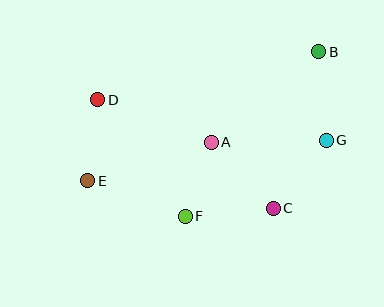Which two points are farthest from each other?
Points B and E are farthest from each other.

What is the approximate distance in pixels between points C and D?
The distance between C and D is approximately 206 pixels.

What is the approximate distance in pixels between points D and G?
The distance between D and G is approximately 232 pixels.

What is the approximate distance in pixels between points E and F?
The distance between E and F is approximately 104 pixels.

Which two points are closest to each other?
Points A and F are closest to each other.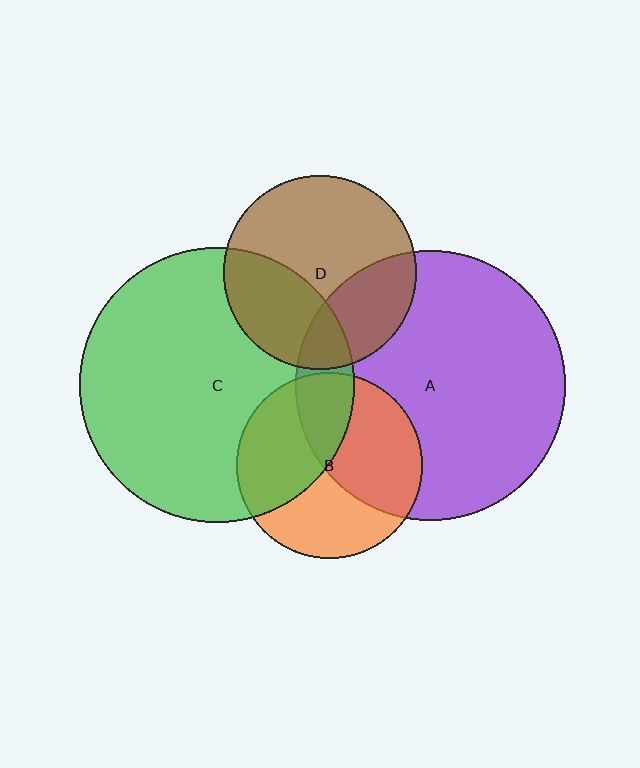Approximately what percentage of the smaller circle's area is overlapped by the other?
Approximately 10%.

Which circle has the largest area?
Circle C (green).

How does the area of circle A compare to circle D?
Approximately 2.0 times.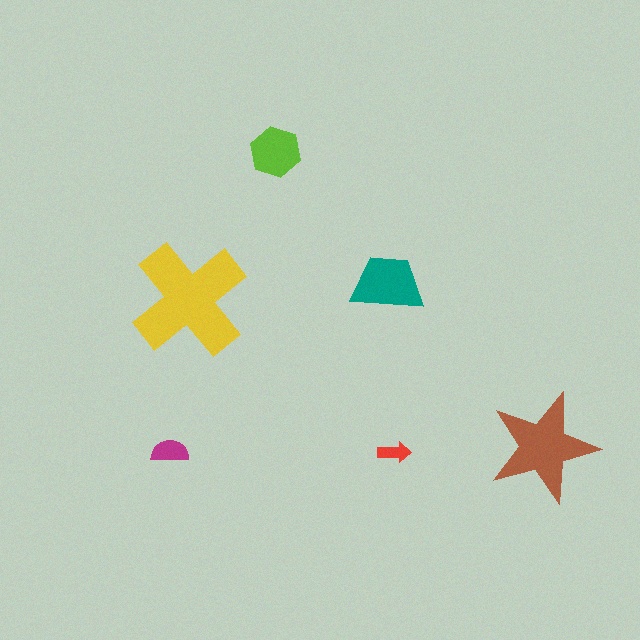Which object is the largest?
The yellow cross.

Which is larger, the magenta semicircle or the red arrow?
The magenta semicircle.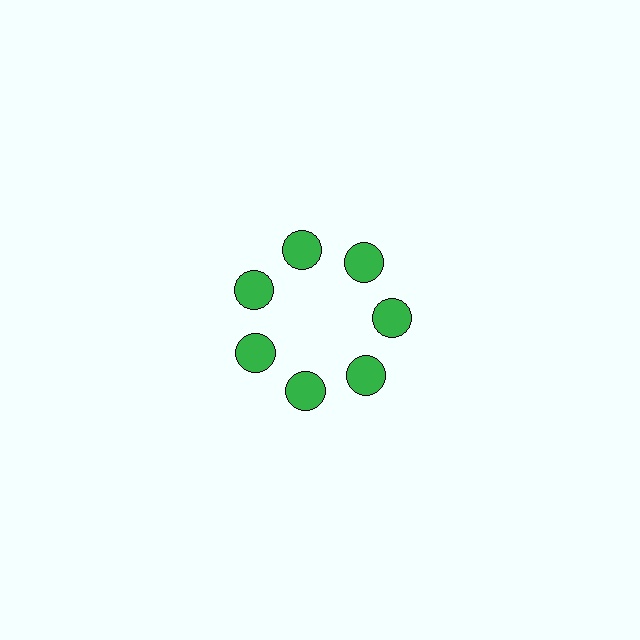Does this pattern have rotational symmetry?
Yes, this pattern has 7-fold rotational symmetry. It looks the same after rotating 51 degrees around the center.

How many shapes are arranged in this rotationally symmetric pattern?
There are 7 shapes, arranged in 7 groups of 1.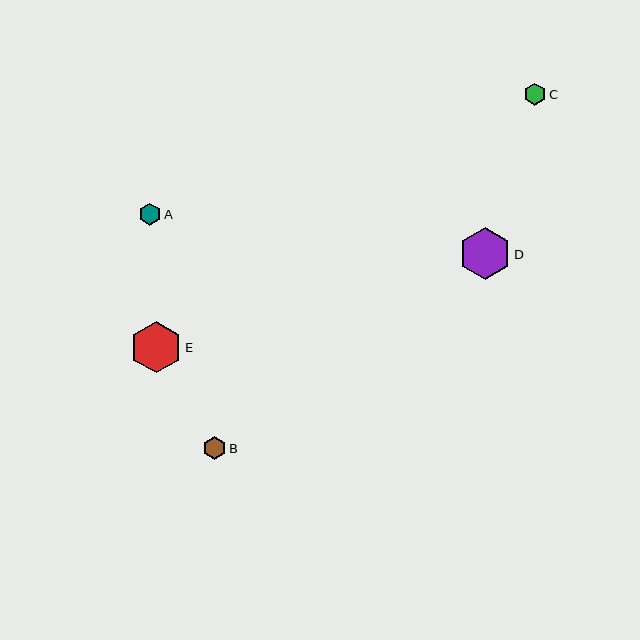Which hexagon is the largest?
Hexagon D is the largest with a size of approximately 52 pixels.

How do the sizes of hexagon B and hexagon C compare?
Hexagon B and hexagon C are approximately the same size.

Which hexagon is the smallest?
Hexagon A is the smallest with a size of approximately 21 pixels.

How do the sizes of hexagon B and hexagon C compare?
Hexagon B and hexagon C are approximately the same size.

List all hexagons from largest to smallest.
From largest to smallest: D, E, B, C, A.